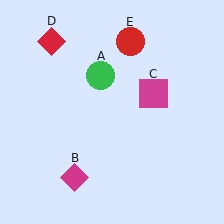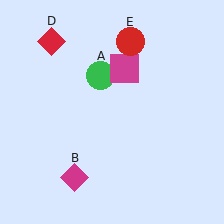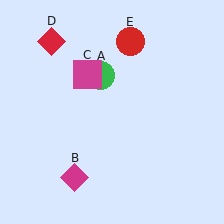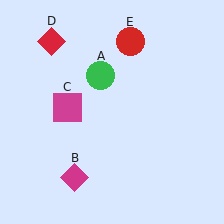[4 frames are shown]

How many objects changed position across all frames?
1 object changed position: magenta square (object C).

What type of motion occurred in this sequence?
The magenta square (object C) rotated counterclockwise around the center of the scene.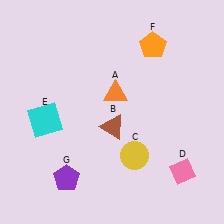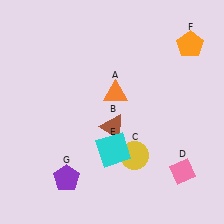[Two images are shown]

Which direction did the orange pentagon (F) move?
The orange pentagon (F) moved right.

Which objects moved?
The objects that moved are: the cyan square (E), the orange pentagon (F).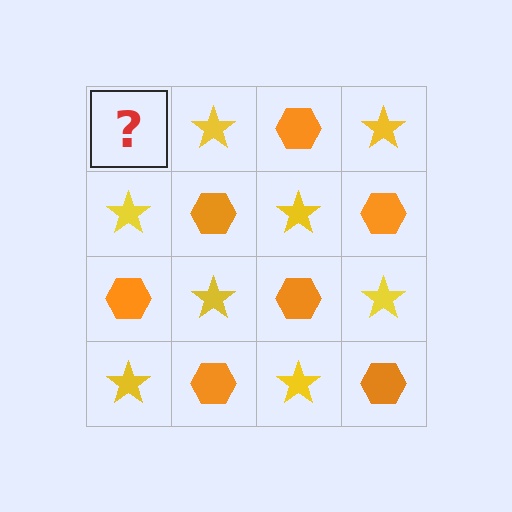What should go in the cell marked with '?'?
The missing cell should contain an orange hexagon.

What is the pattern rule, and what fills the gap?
The rule is that it alternates orange hexagon and yellow star in a checkerboard pattern. The gap should be filled with an orange hexagon.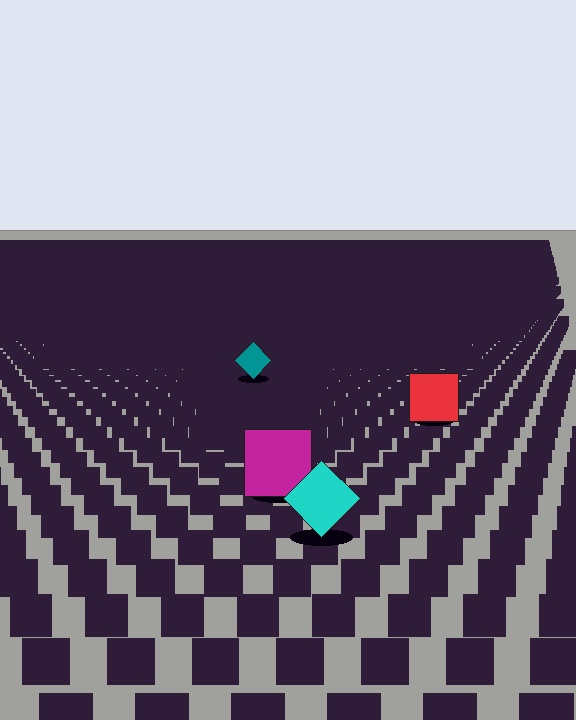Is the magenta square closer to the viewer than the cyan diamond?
No. The cyan diamond is closer — you can tell from the texture gradient: the ground texture is coarser near it.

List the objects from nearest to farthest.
From nearest to farthest: the cyan diamond, the magenta square, the red square, the teal diamond.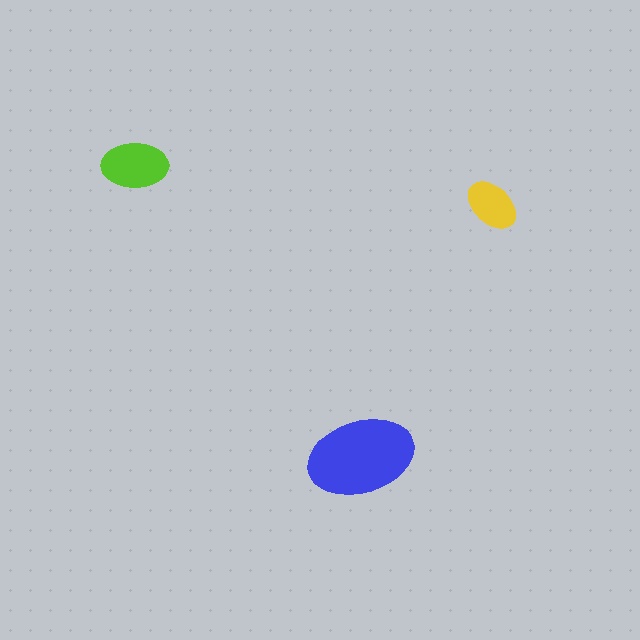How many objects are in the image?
There are 3 objects in the image.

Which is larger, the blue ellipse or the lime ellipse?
The blue one.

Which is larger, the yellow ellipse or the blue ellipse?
The blue one.